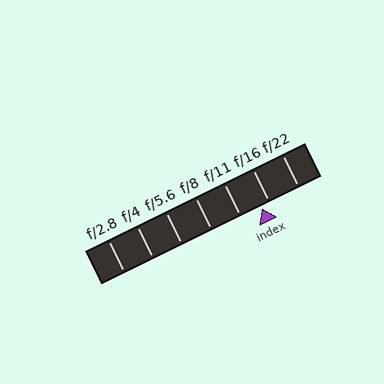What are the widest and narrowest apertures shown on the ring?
The widest aperture shown is f/2.8 and the narrowest is f/22.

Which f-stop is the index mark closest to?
The index mark is closest to f/16.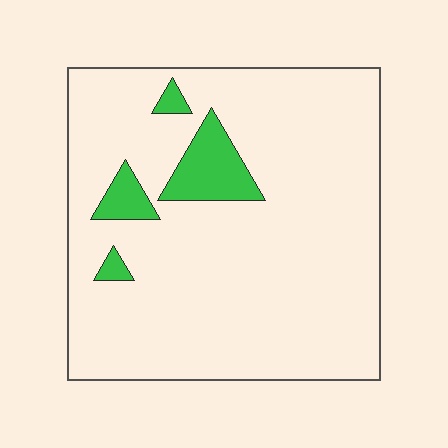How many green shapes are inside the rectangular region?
4.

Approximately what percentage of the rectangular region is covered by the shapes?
Approximately 10%.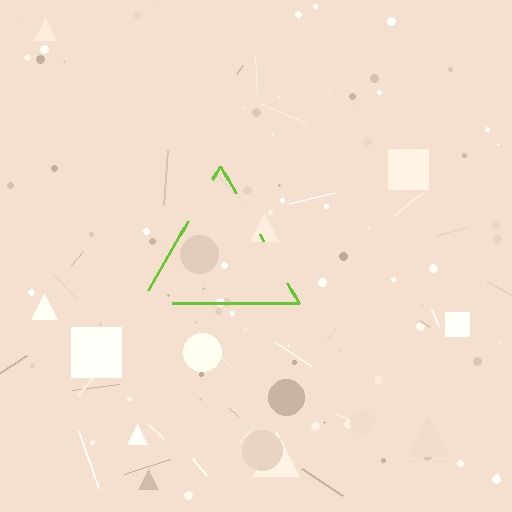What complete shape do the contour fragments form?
The contour fragments form a triangle.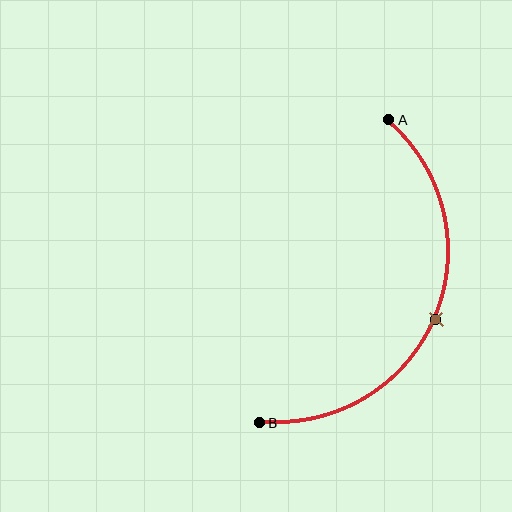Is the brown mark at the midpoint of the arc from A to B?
Yes. The brown mark lies on the arc at equal arc-length from both A and B — it is the arc midpoint.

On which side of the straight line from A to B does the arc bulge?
The arc bulges to the right of the straight line connecting A and B.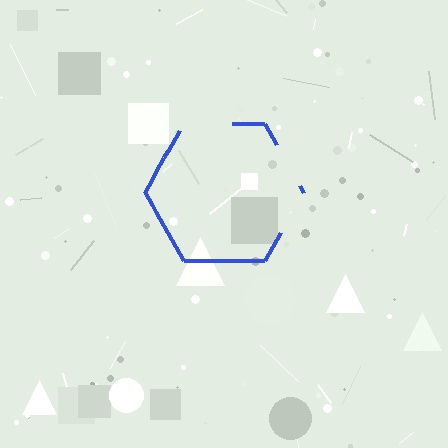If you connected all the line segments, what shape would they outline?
They would outline a hexagon.